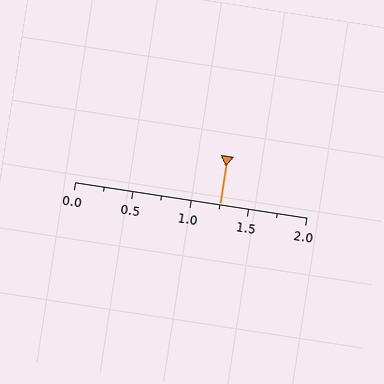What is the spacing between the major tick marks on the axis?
The major ticks are spaced 0.5 apart.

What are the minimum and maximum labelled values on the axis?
The axis runs from 0.0 to 2.0.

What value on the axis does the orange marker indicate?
The marker indicates approximately 1.25.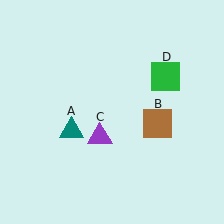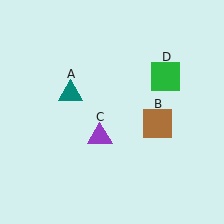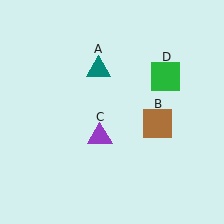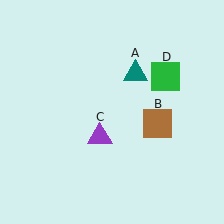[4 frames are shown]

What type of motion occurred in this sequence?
The teal triangle (object A) rotated clockwise around the center of the scene.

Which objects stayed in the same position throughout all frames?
Brown square (object B) and purple triangle (object C) and green square (object D) remained stationary.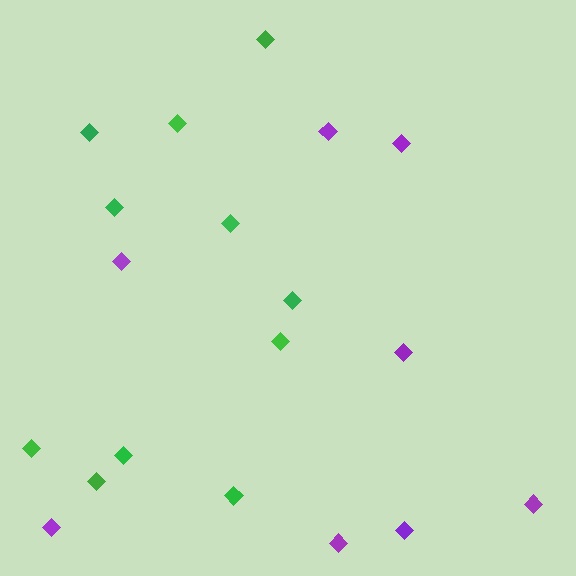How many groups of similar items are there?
There are 2 groups: one group of purple diamonds (8) and one group of green diamonds (11).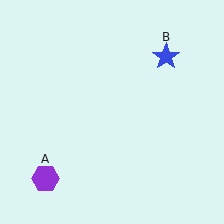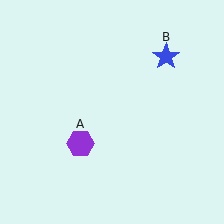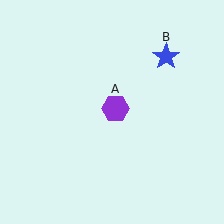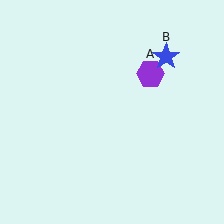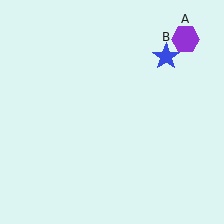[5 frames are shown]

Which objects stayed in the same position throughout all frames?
Blue star (object B) remained stationary.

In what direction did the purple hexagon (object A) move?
The purple hexagon (object A) moved up and to the right.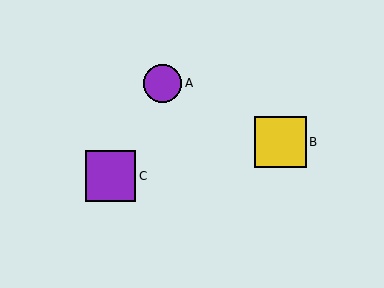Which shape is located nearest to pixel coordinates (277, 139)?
The yellow square (labeled B) at (281, 142) is nearest to that location.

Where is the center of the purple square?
The center of the purple square is at (110, 176).